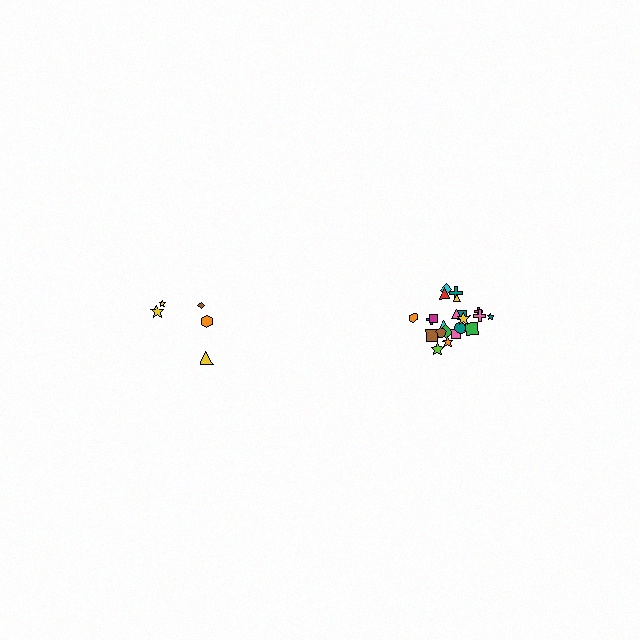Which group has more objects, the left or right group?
The right group.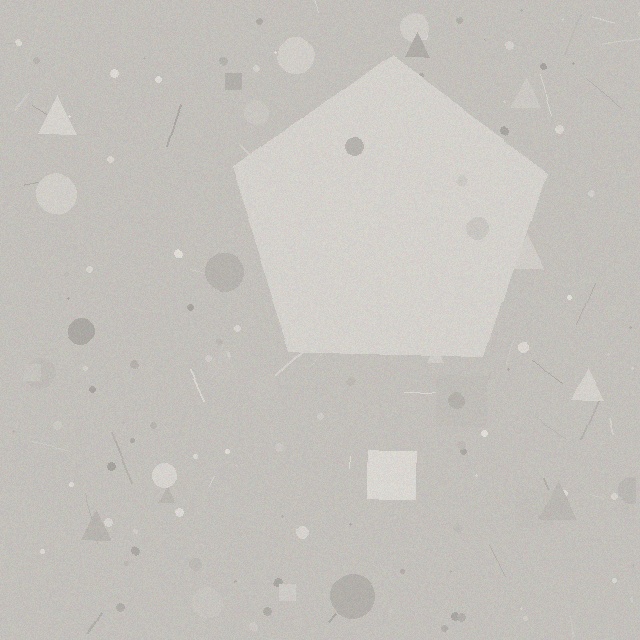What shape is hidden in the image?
A pentagon is hidden in the image.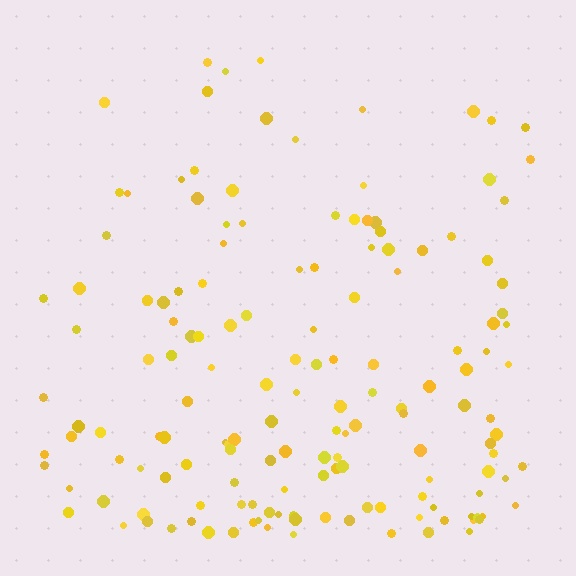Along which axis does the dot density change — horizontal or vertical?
Vertical.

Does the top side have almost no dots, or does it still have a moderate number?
Still a moderate number, just noticeably fewer than the bottom.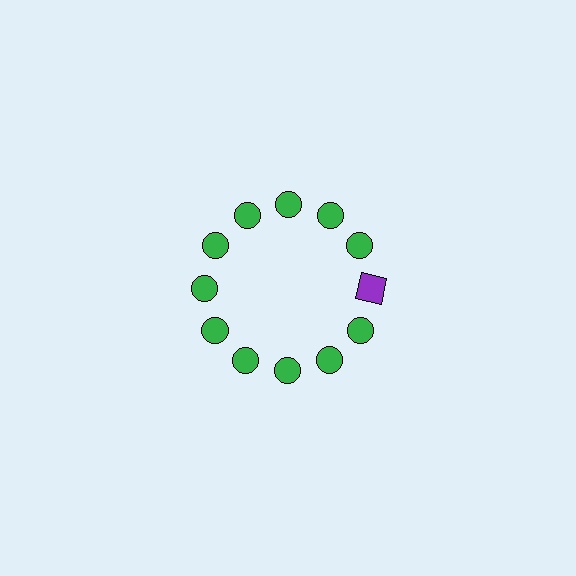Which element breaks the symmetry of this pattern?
The purple square at roughly the 3 o'clock position breaks the symmetry. All other shapes are green circles.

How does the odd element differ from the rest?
It differs in both color (purple instead of green) and shape (square instead of circle).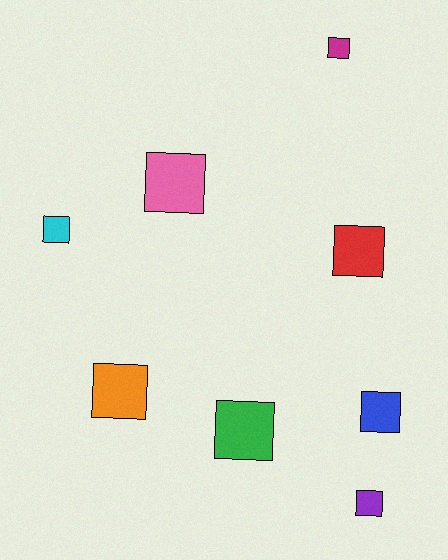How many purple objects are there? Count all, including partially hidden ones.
There is 1 purple object.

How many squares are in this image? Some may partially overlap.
There are 8 squares.